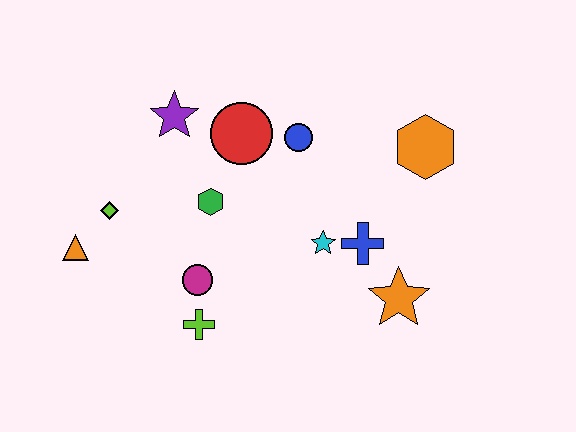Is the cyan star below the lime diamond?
Yes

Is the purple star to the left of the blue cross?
Yes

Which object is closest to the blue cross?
The cyan star is closest to the blue cross.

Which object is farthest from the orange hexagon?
The orange triangle is farthest from the orange hexagon.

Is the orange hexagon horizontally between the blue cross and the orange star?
No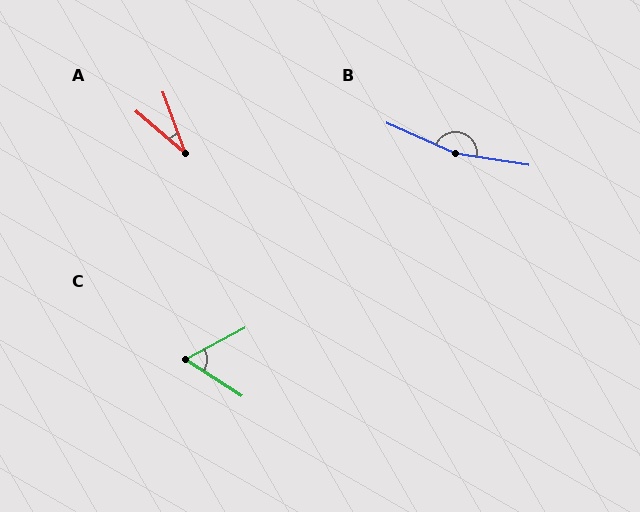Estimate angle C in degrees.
Approximately 61 degrees.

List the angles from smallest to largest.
A (30°), C (61°), B (165°).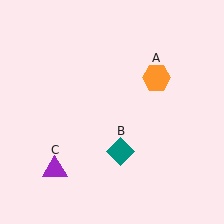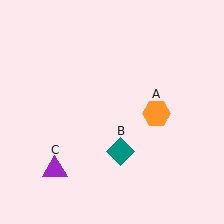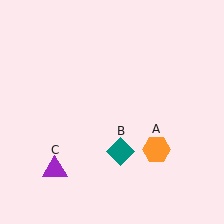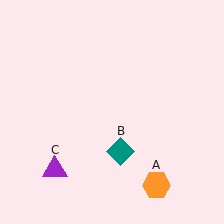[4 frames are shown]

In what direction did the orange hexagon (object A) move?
The orange hexagon (object A) moved down.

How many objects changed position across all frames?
1 object changed position: orange hexagon (object A).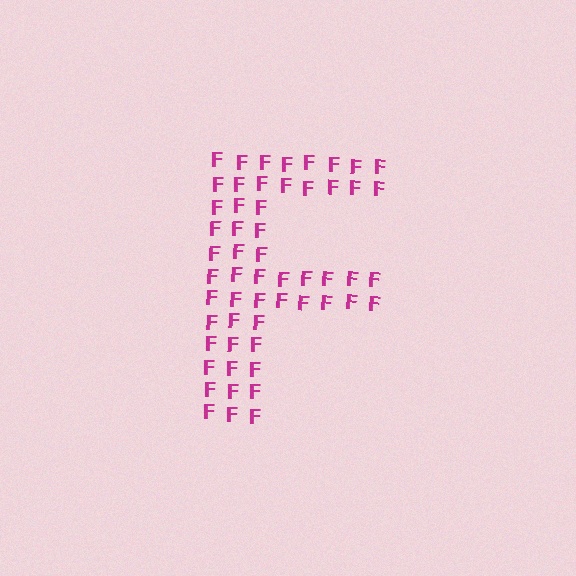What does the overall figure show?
The overall figure shows the letter F.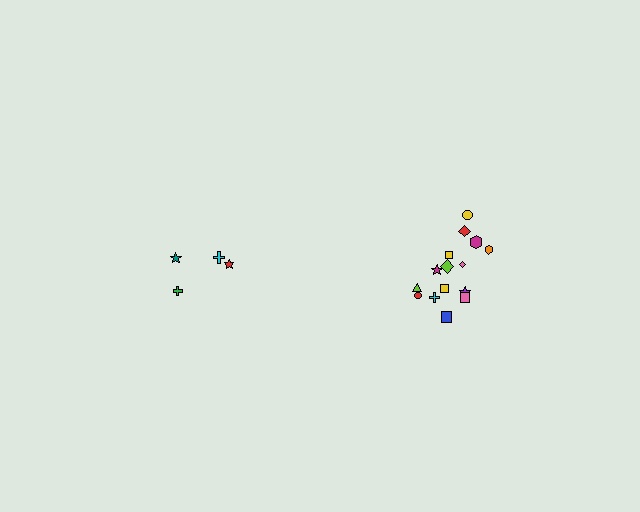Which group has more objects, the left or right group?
The right group.